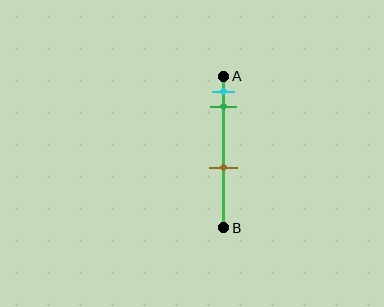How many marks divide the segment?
There are 3 marks dividing the segment.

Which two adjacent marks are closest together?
The cyan and green marks are the closest adjacent pair.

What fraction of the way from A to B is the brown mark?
The brown mark is approximately 60% (0.6) of the way from A to B.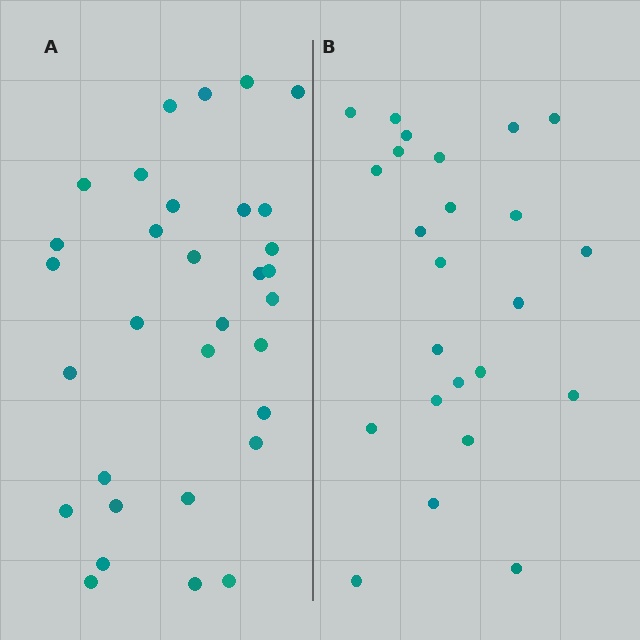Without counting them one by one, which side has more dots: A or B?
Region A (the left region) has more dots.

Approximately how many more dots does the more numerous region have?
Region A has roughly 8 or so more dots than region B.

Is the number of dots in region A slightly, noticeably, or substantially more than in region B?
Region A has noticeably more, but not dramatically so. The ratio is roughly 1.3 to 1.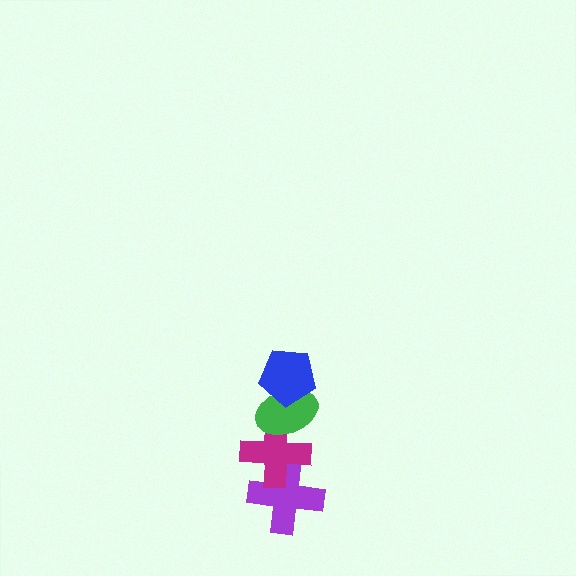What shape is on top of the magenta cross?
The green ellipse is on top of the magenta cross.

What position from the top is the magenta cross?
The magenta cross is 3rd from the top.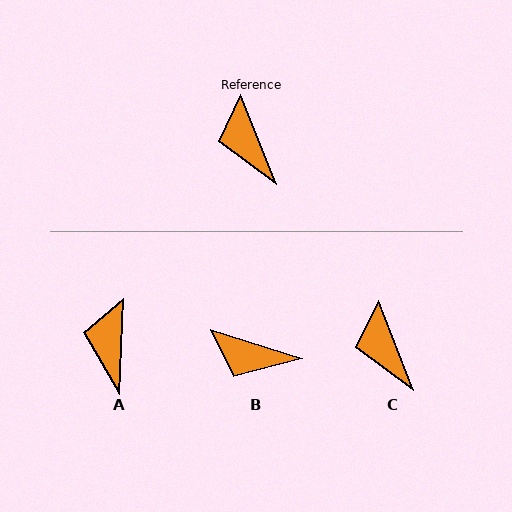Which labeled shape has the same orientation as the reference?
C.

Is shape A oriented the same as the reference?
No, it is off by about 24 degrees.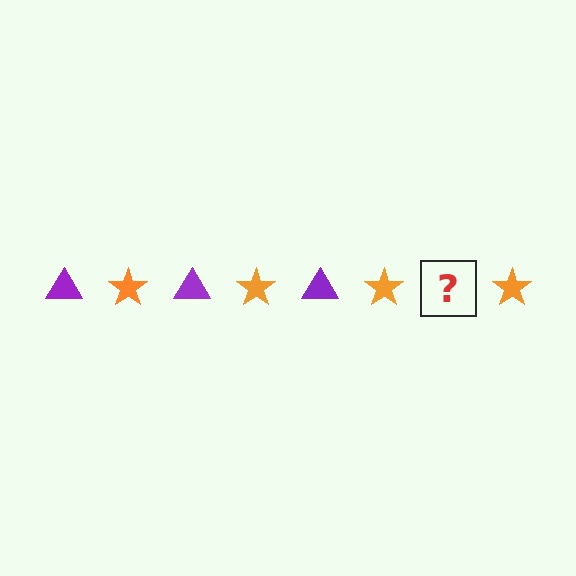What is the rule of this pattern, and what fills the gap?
The rule is that the pattern alternates between purple triangle and orange star. The gap should be filled with a purple triangle.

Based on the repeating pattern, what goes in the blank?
The blank should be a purple triangle.